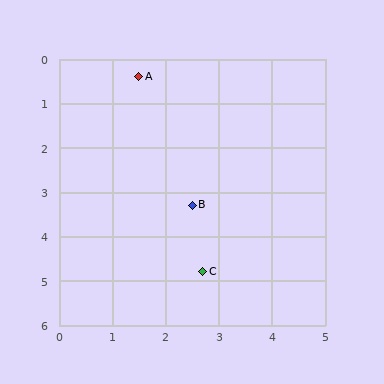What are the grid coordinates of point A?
Point A is at approximately (1.5, 0.4).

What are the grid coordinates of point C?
Point C is at approximately (2.7, 4.8).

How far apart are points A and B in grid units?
Points A and B are about 3.1 grid units apart.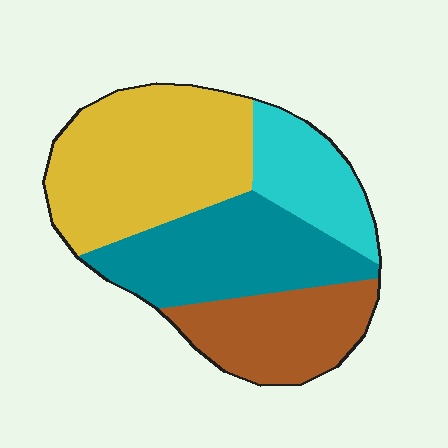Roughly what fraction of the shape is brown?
Brown takes up about one fifth (1/5) of the shape.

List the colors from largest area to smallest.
From largest to smallest: yellow, teal, brown, cyan.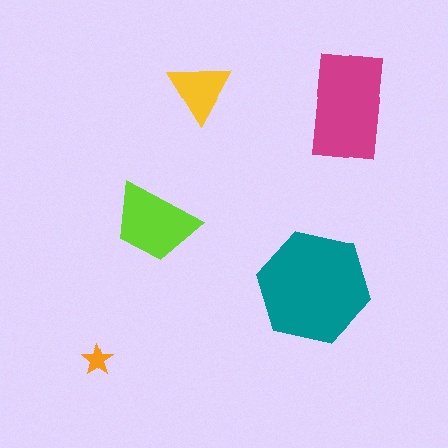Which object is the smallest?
The orange star.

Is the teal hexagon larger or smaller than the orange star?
Larger.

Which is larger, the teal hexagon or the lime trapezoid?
The teal hexagon.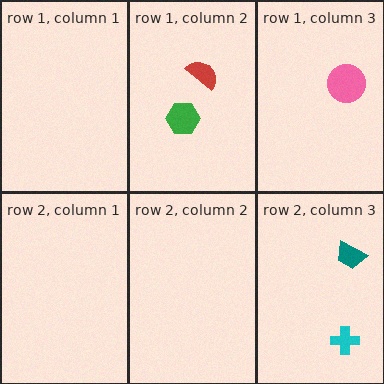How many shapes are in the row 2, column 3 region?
2.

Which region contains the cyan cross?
The row 2, column 3 region.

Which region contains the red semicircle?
The row 1, column 2 region.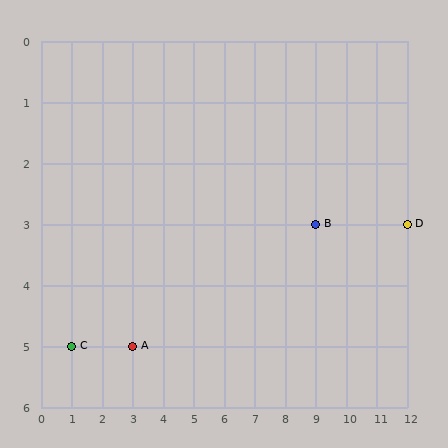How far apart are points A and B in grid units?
Points A and B are 6 columns and 2 rows apart (about 6.3 grid units diagonally).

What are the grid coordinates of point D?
Point D is at grid coordinates (12, 3).